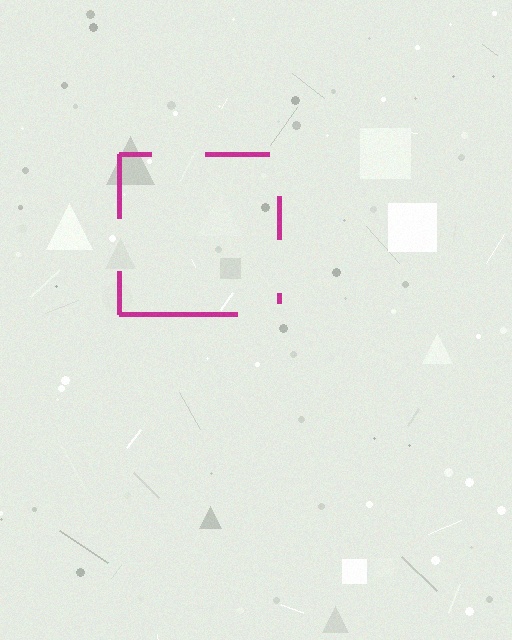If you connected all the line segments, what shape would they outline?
They would outline a square.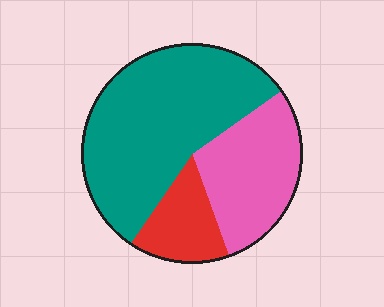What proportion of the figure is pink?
Pink covers about 30% of the figure.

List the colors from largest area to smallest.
From largest to smallest: teal, pink, red.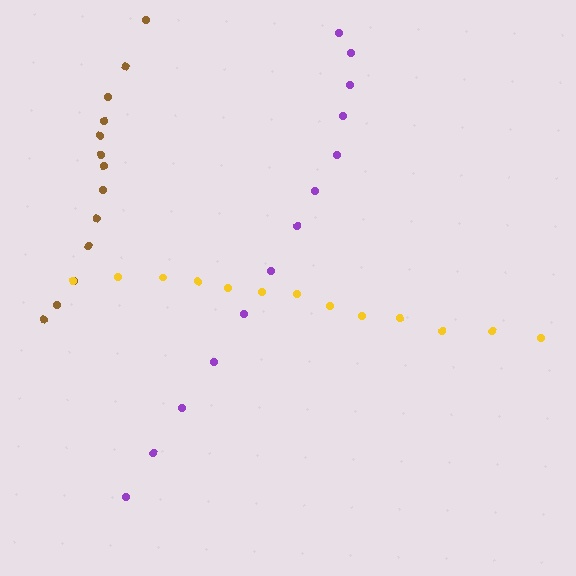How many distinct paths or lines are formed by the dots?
There are 3 distinct paths.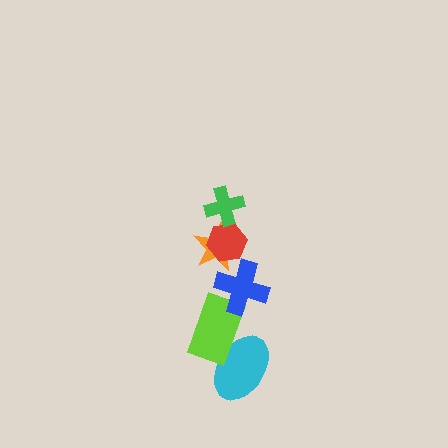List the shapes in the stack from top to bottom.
From top to bottom: the green cross, the red hexagon, the orange star, the blue cross, the lime rectangle, the cyan ellipse.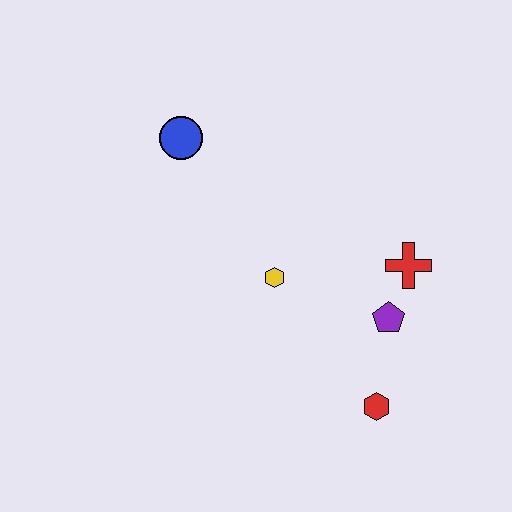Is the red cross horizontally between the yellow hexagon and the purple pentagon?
No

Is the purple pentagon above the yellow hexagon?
No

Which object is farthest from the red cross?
The blue circle is farthest from the red cross.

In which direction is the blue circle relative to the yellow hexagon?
The blue circle is above the yellow hexagon.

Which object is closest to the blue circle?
The yellow hexagon is closest to the blue circle.